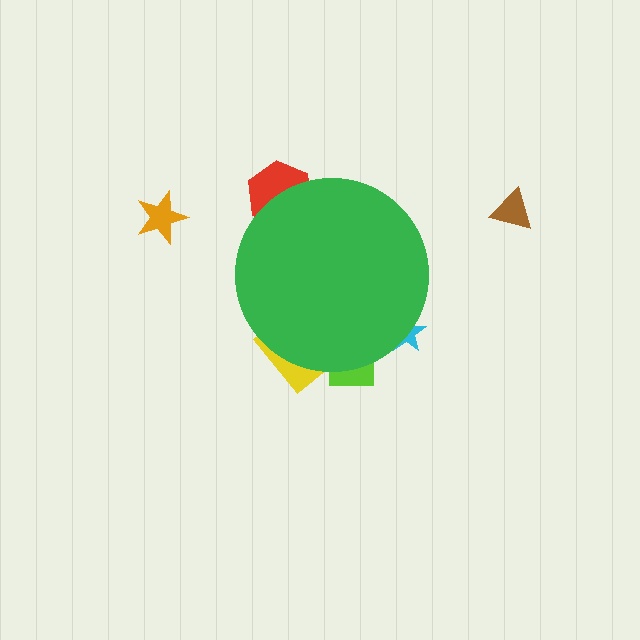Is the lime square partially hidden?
Yes, the lime square is partially hidden behind the green circle.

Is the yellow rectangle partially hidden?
Yes, the yellow rectangle is partially hidden behind the green circle.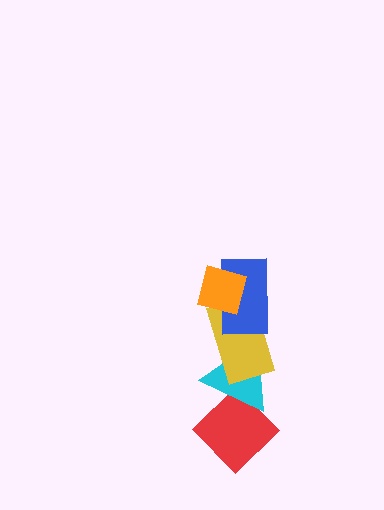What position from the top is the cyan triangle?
The cyan triangle is 4th from the top.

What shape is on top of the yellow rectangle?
The blue rectangle is on top of the yellow rectangle.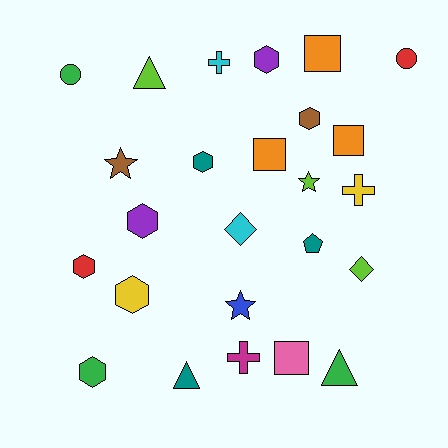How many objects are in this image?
There are 25 objects.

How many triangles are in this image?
There are 3 triangles.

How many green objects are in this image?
There are 3 green objects.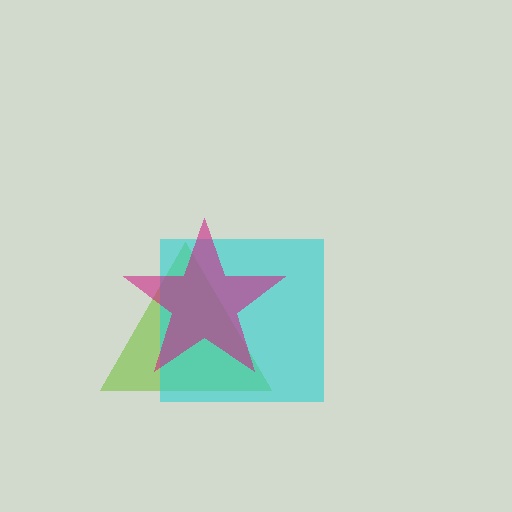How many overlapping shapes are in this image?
There are 3 overlapping shapes in the image.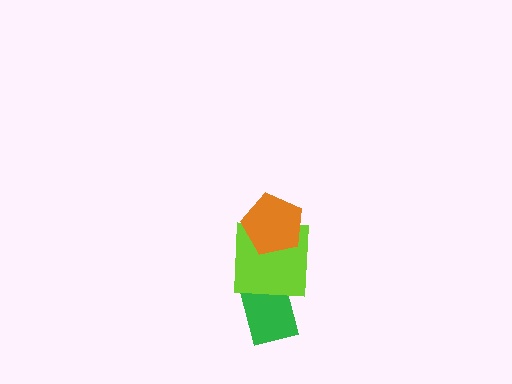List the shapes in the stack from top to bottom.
From top to bottom: the orange pentagon, the lime square, the green rectangle.